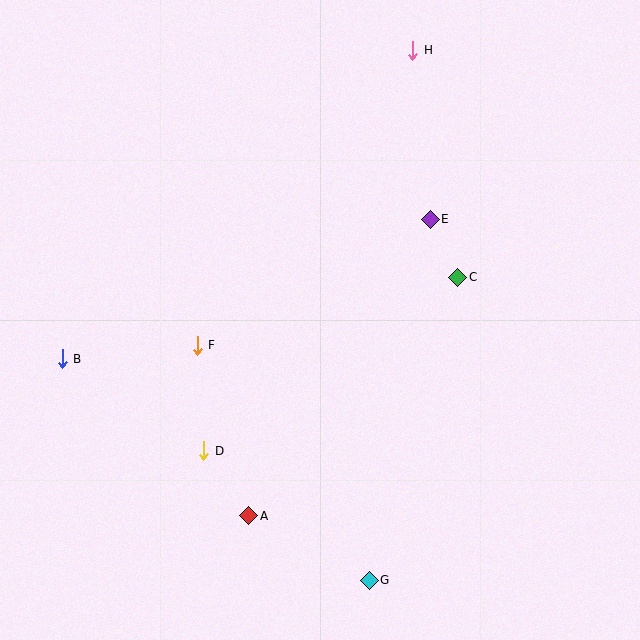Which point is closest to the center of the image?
Point F at (197, 345) is closest to the center.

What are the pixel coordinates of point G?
Point G is at (369, 580).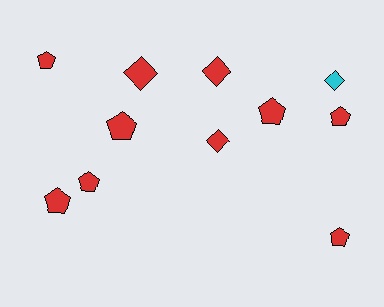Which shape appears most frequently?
Pentagon, with 7 objects.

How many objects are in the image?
There are 11 objects.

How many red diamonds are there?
There are 3 red diamonds.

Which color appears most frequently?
Red, with 10 objects.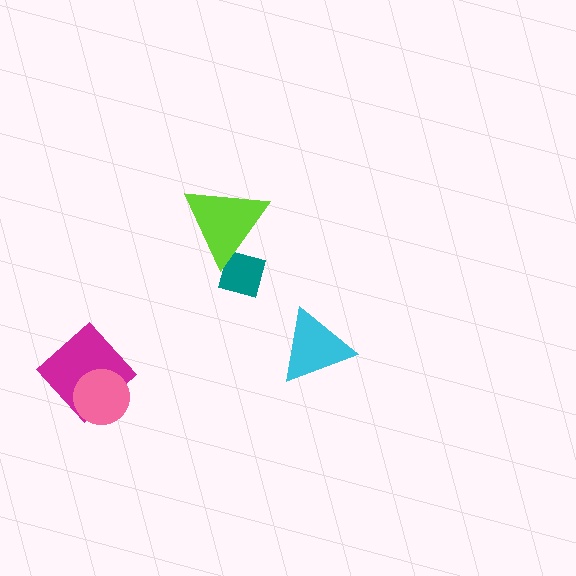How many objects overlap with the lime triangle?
1 object overlaps with the lime triangle.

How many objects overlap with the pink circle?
1 object overlaps with the pink circle.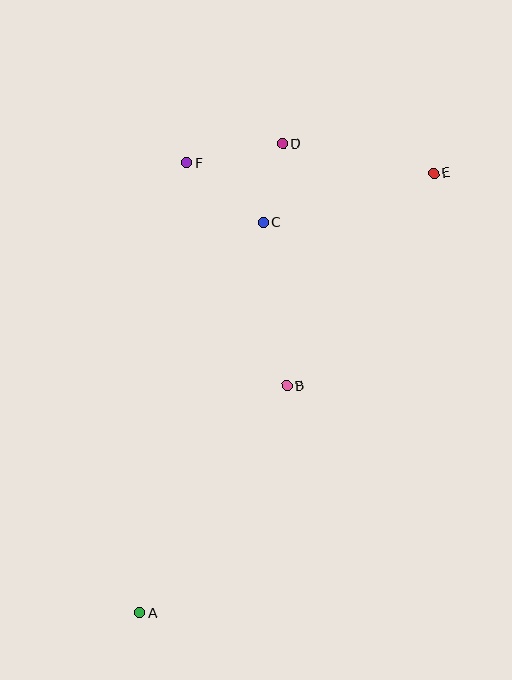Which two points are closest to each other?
Points C and D are closest to each other.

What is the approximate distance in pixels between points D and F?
The distance between D and F is approximately 98 pixels.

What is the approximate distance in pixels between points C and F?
The distance between C and F is approximately 97 pixels.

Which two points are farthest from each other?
Points A and E are farthest from each other.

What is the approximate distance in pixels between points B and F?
The distance between B and F is approximately 245 pixels.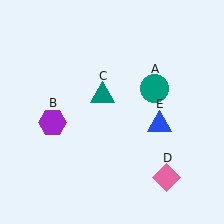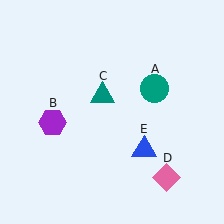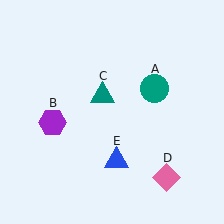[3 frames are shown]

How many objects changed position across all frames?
1 object changed position: blue triangle (object E).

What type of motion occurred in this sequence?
The blue triangle (object E) rotated clockwise around the center of the scene.